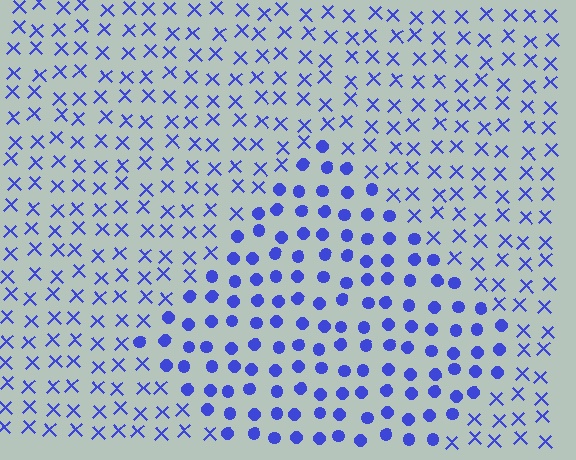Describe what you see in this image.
The image is filled with small blue elements arranged in a uniform grid. A diamond-shaped region contains circles, while the surrounding area contains X marks. The boundary is defined purely by the change in element shape.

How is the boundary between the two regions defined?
The boundary is defined by a change in element shape: circles inside vs. X marks outside. All elements share the same color and spacing.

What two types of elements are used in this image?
The image uses circles inside the diamond region and X marks outside it.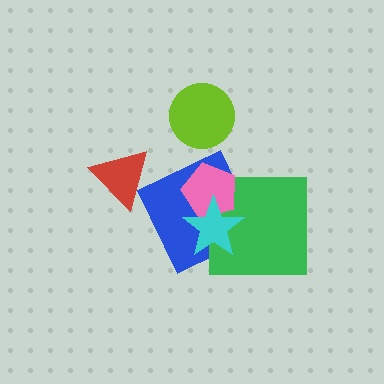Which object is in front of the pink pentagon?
The cyan star is in front of the pink pentagon.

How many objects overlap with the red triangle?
0 objects overlap with the red triangle.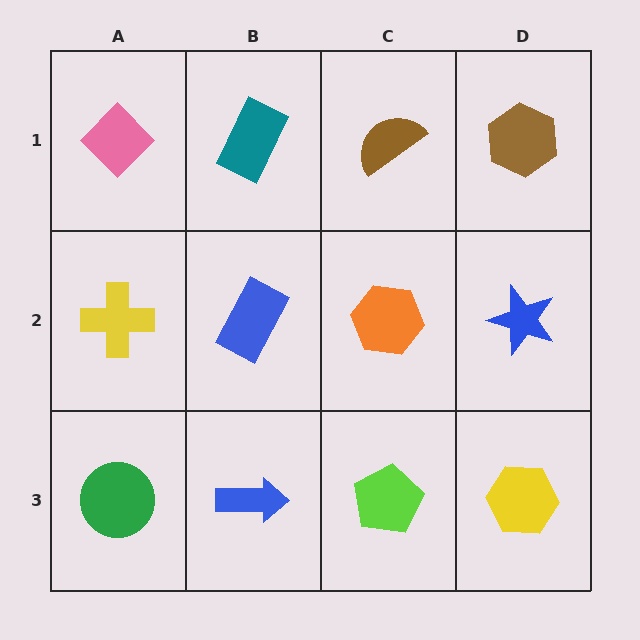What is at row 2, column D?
A blue star.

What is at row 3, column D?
A yellow hexagon.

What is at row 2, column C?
An orange hexagon.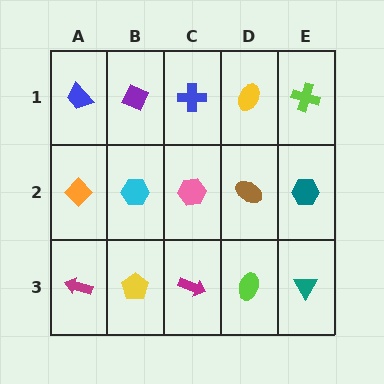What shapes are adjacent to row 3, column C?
A pink hexagon (row 2, column C), a yellow pentagon (row 3, column B), a lime ellipse (row 3, column D).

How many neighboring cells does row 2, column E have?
3.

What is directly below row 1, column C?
A pink hexagon.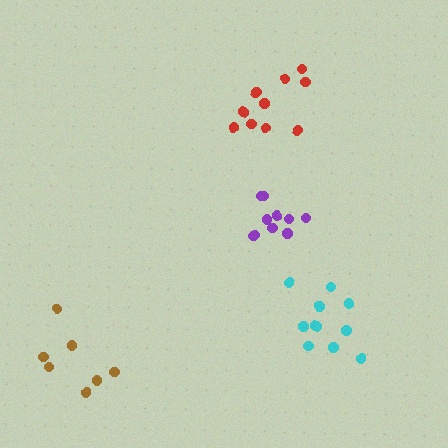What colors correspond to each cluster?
The clusters are colored: cyan, red, brown, purple.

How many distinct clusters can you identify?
There are 4 distinct clusters.